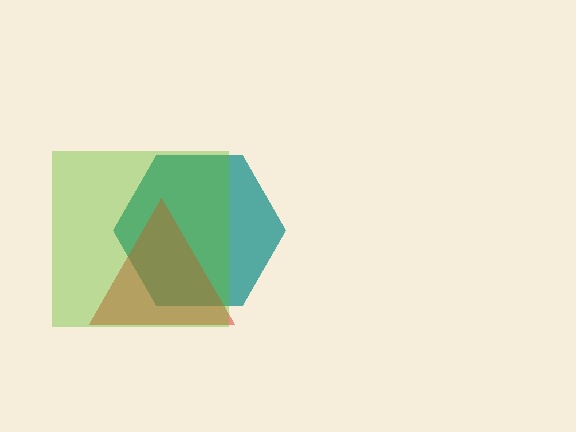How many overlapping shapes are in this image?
There are 3 overlapping shapes in the image.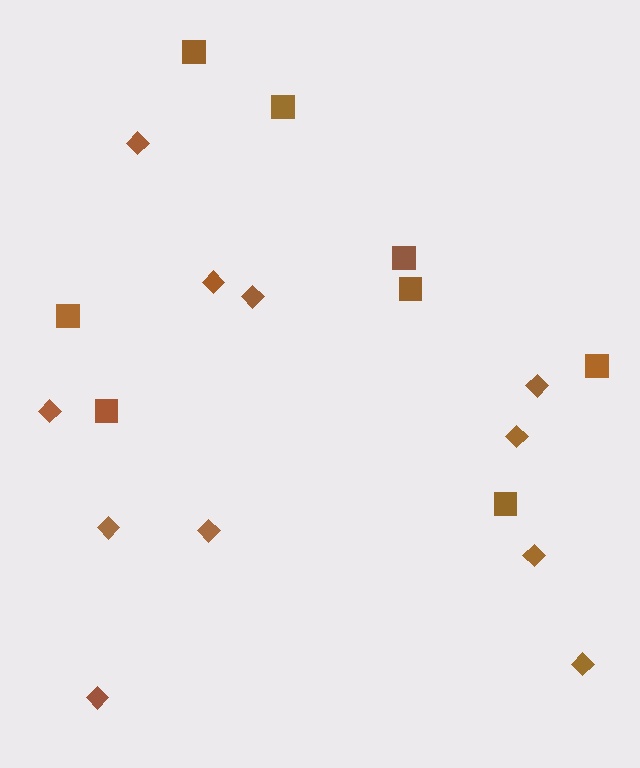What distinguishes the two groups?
There are 2 groups: one group of diamonds (11) and one group of squares (8).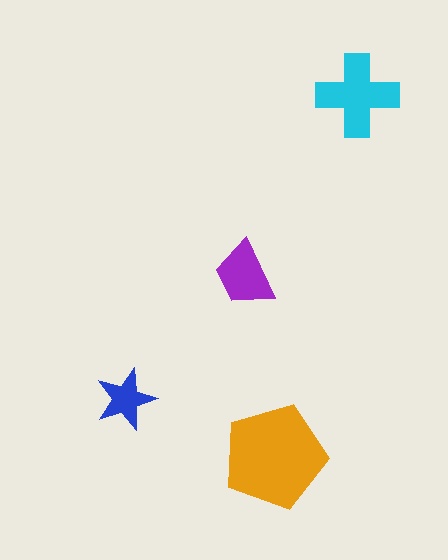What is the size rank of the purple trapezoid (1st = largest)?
3rd.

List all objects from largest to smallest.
The orange pentagon, the cyan cross, the purple trapezoid, the blue star.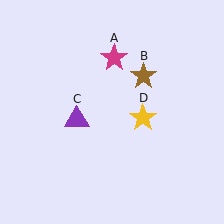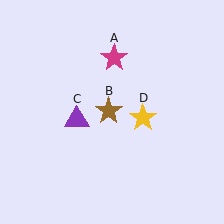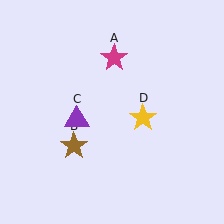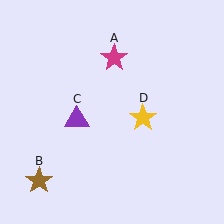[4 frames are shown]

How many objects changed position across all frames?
1 object changed position: brown star (object B).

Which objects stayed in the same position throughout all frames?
Magenta star (object A) and purple triangle (object C) and yellow star (object D) remained stationary.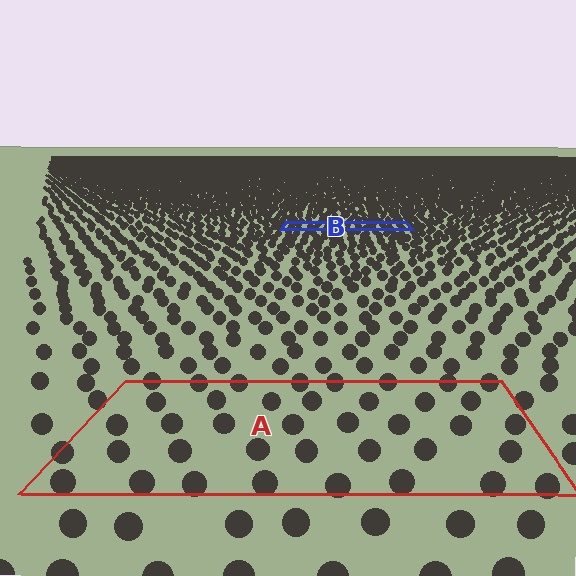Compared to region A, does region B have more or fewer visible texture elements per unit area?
Region B has more texture elements per unit area — they are packed more densely because it is farther away.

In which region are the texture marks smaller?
The texture marks are smaller in region B, because it is farther away.